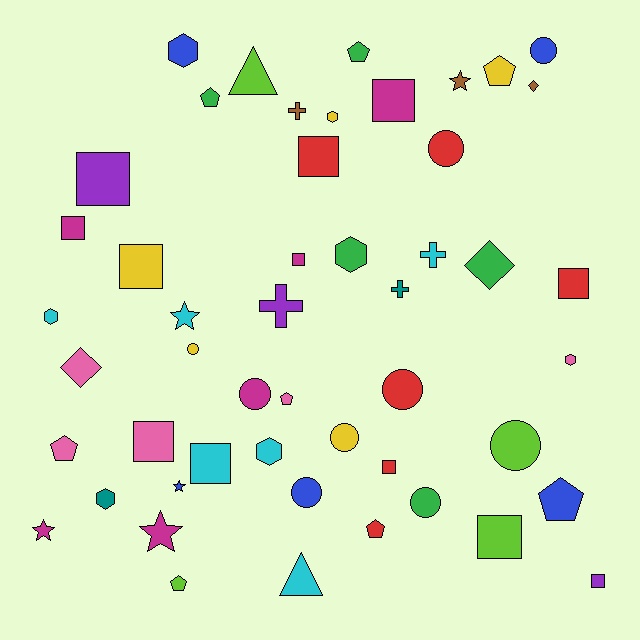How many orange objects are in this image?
There are no orange objects.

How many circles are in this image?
There are 9 circles.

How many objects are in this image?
There are 50 objects.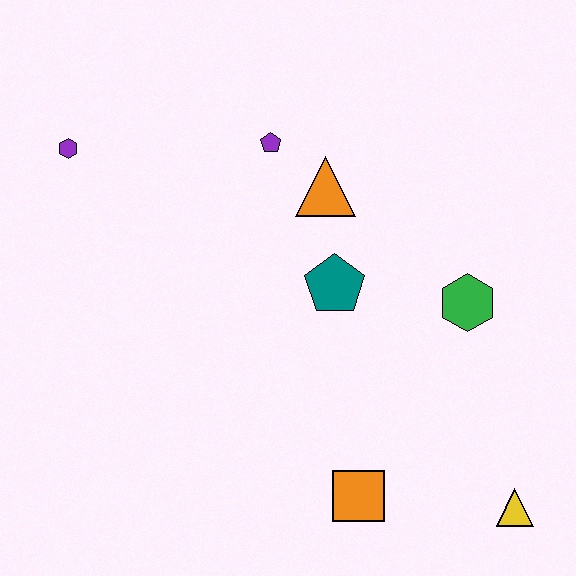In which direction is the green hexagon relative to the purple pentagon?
The green hexagon is to the right of the purple pentagon.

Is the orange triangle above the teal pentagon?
Yes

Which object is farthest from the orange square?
The purple hexagon is farthest from the orange square.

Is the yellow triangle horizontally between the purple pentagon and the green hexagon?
No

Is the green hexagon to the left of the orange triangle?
No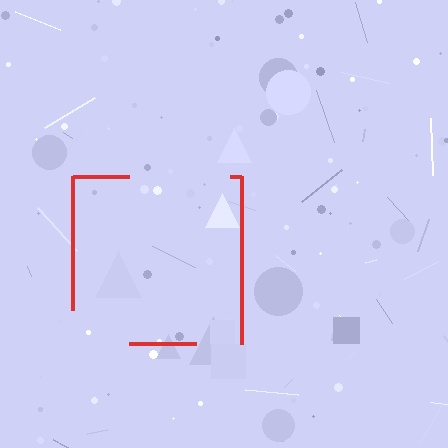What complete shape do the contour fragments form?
The contour fragments form a square.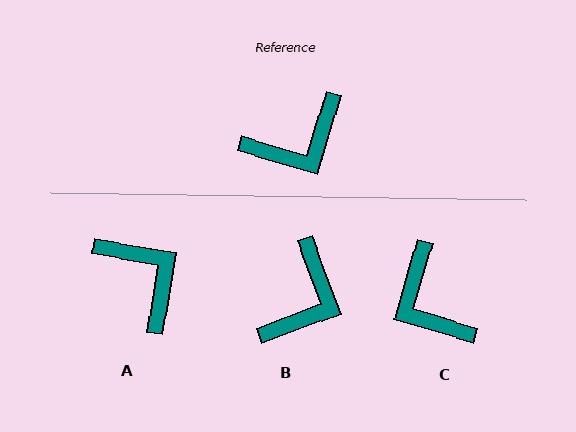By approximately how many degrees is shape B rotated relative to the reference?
Approximately 37 degrees counter-clockwise.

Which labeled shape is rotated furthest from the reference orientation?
A, about 97 degrees away.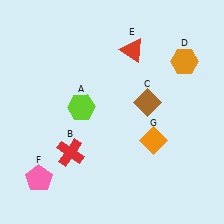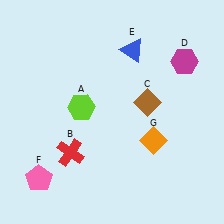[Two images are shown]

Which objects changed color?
D changed from orange to magenta. E changed from red to blue.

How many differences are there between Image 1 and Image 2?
There are 2 differences between the two images.